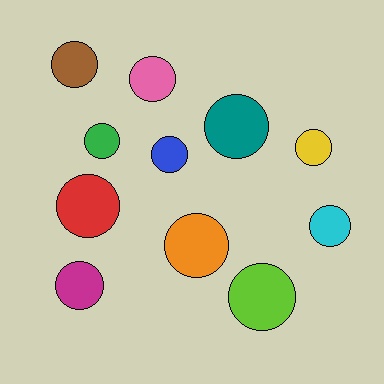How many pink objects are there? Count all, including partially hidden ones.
There is 1 pink object.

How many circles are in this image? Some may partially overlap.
There are 11 circles.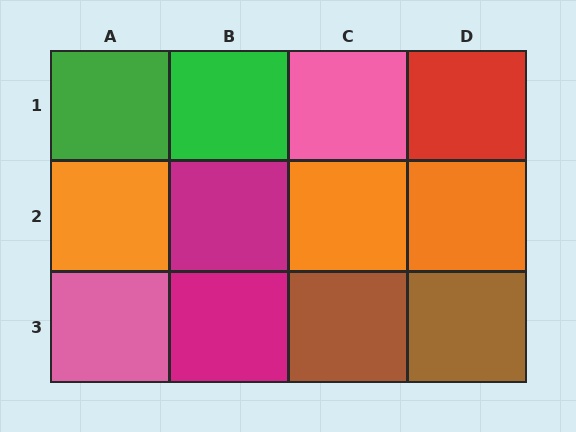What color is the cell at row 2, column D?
Orange.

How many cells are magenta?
2 cells are magenta.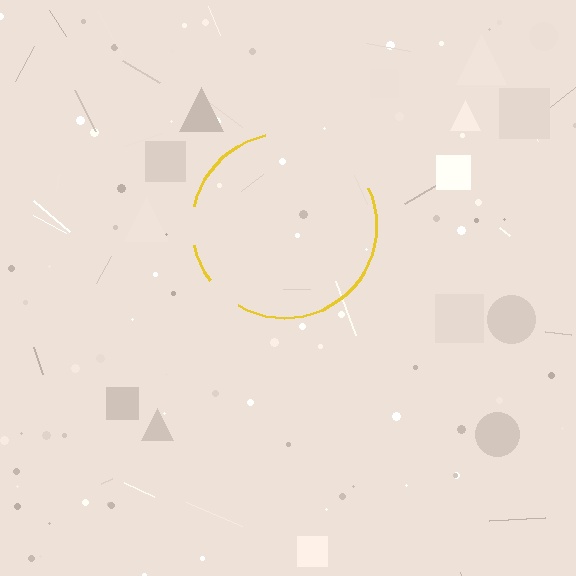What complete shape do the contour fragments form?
The contour fragments form a circle.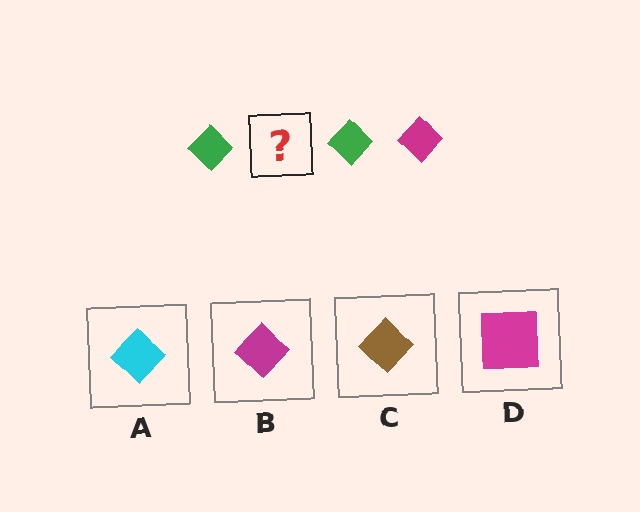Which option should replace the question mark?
Option B.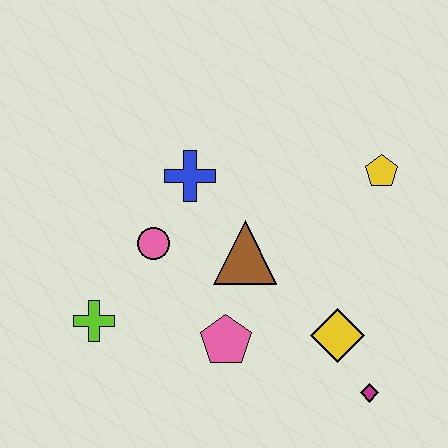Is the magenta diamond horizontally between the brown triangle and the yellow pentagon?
Yes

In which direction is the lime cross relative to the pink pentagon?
The lime cross is to the left of the pink pentagon.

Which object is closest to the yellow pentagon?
The brown triangle is closest to the yellow pentagon.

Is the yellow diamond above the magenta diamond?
Yes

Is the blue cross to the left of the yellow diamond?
Yes